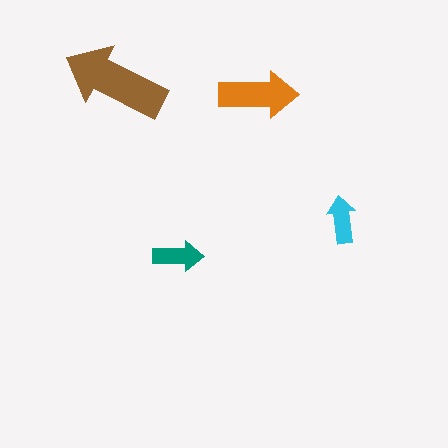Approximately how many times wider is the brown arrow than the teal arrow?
About 2 times wider.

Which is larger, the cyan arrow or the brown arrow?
The brown one.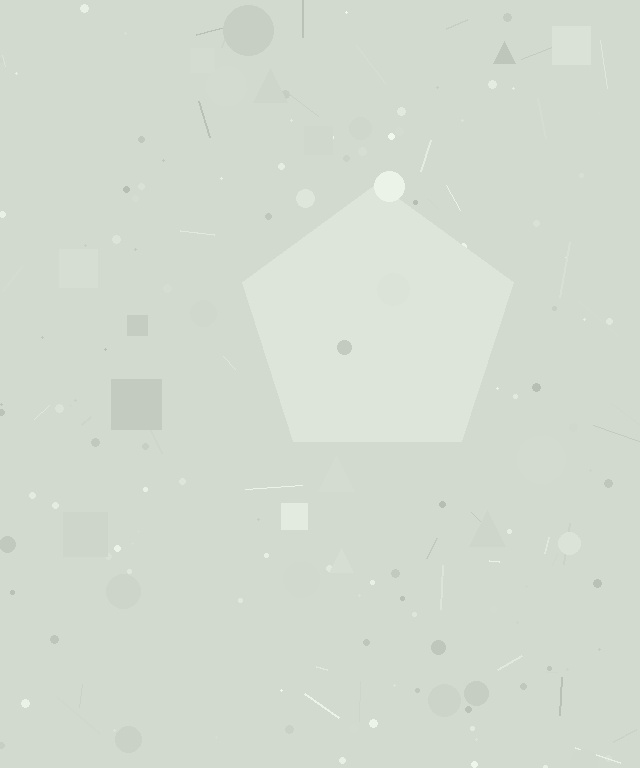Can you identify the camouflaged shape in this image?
The camouflaged shape is a pentagon.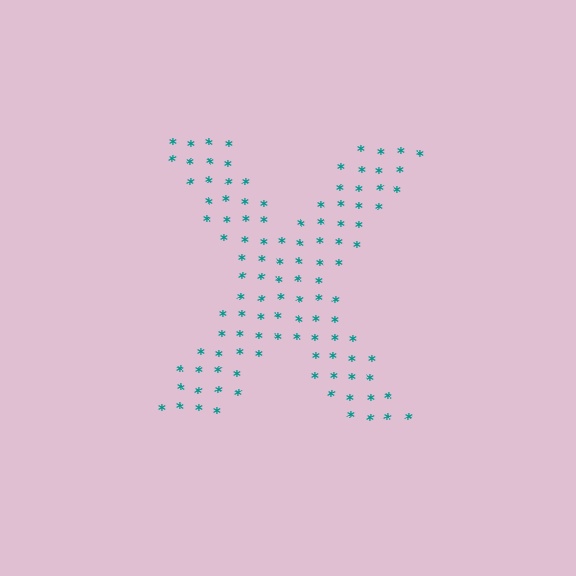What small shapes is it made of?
It is made of small asterisks.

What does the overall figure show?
The overall figure shows the letter X.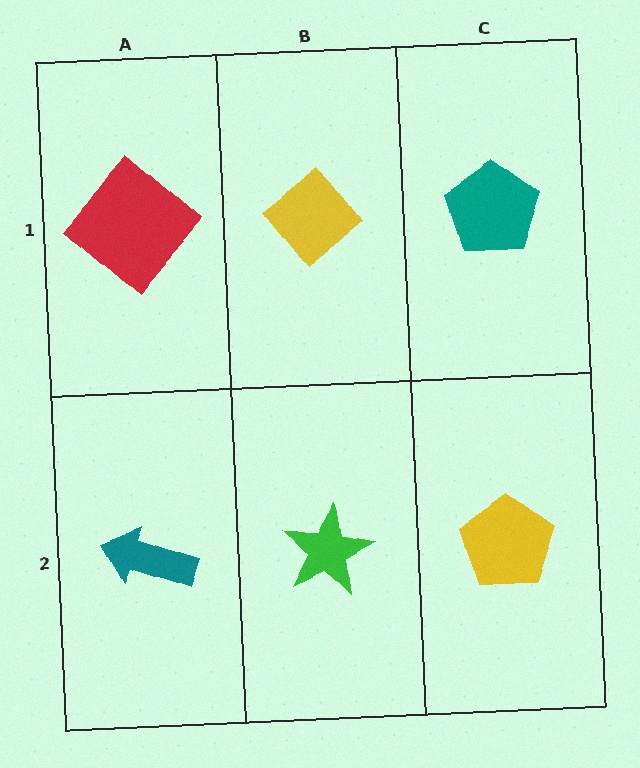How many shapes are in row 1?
3 shapes.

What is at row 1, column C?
A teal pentagon.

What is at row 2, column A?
A teal arrow.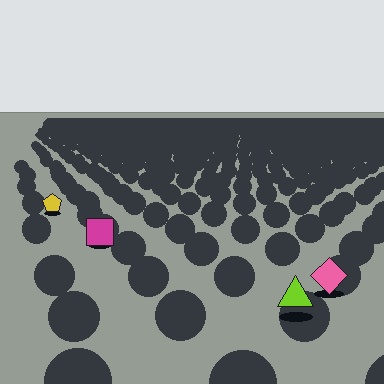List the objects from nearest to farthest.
From nearest to farthest: the lime triangle, the pink diamond, the magenta square, the yellow pentagon.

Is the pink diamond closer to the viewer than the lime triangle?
No. The lime triangle is closer — you can tell from the texture gradient: the ground texture is coarser near it.